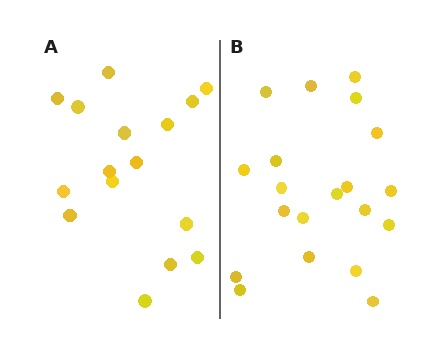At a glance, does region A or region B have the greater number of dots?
Region B (the right region) has more dots.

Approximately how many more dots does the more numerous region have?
Region B has about 4 more dots than region A.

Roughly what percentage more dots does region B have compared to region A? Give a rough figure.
About 25% more.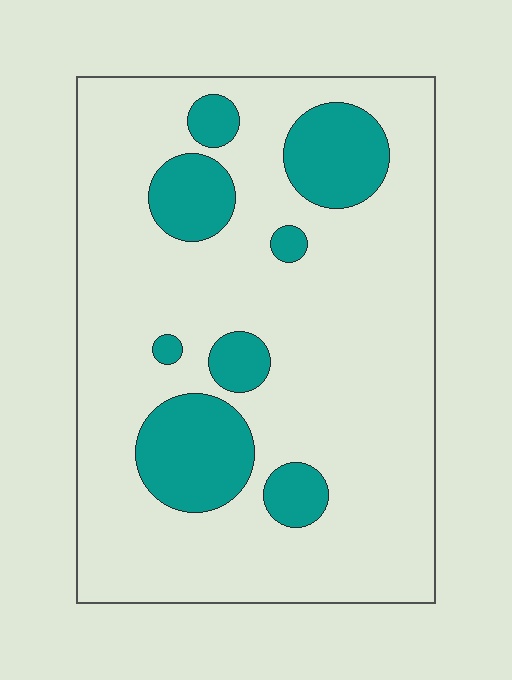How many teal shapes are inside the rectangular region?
8.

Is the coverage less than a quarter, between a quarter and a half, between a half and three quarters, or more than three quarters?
Less than a quarter.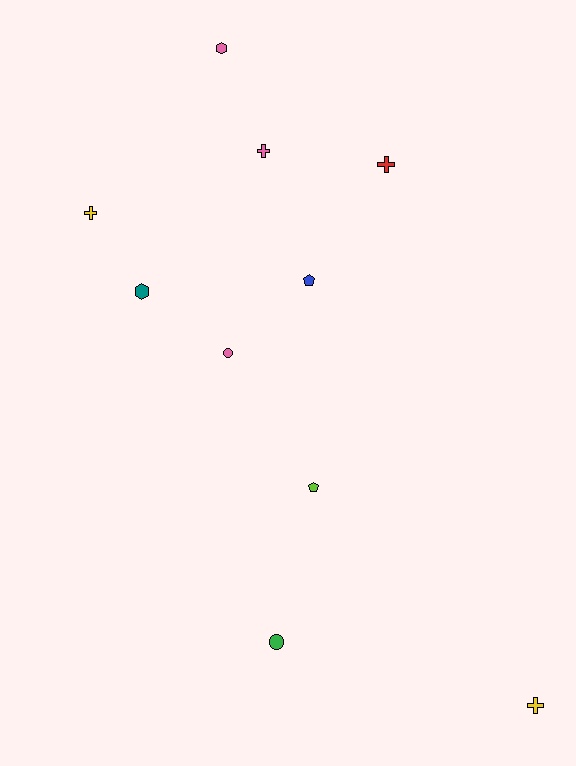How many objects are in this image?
There are 10 objects.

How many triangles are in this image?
There are no triangles.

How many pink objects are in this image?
There are 3 pink objects.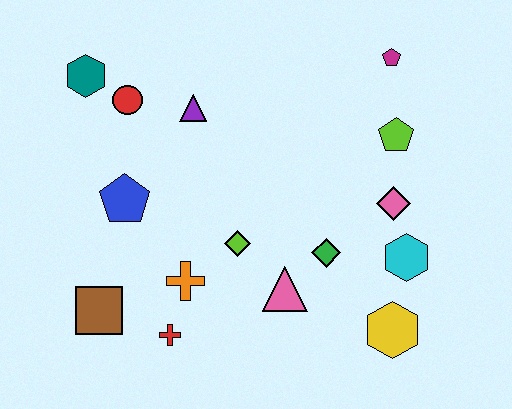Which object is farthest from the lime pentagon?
The brown square is farthest from the lime pentagon.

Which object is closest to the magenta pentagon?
The lime pentagon is closest to the magenta pentagon.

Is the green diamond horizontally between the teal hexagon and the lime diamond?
No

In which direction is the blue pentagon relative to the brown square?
The blue pentagon is above the brown square.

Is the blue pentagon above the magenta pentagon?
No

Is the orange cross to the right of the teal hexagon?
Yes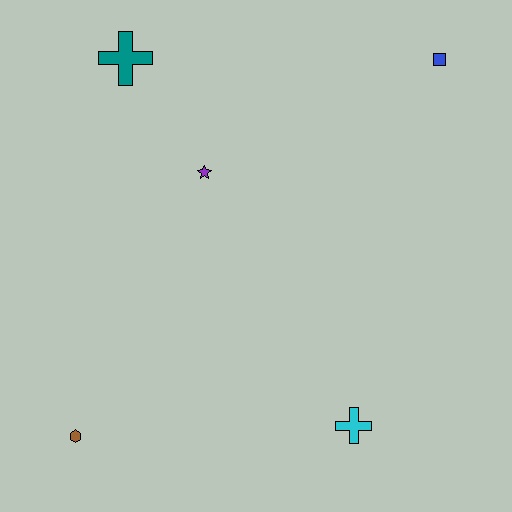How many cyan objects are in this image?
There is 1 cyan object.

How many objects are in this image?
There are 5 objects.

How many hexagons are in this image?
There is 1 hexagon.